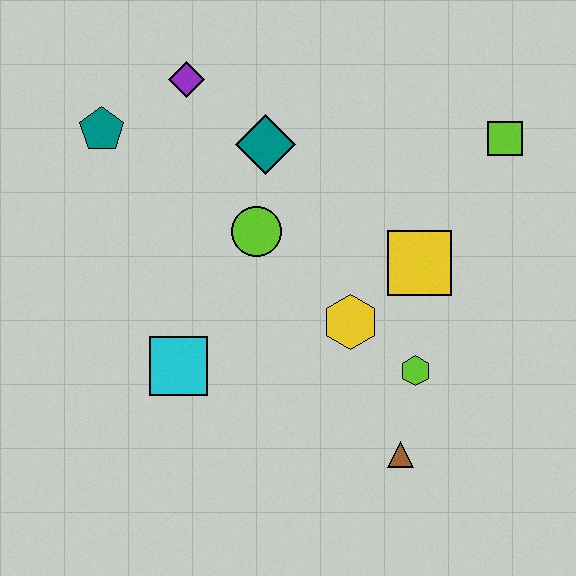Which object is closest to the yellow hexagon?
The lime hexagon is closest to the yellow hexagon.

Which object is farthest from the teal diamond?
The brown triangle is farthest from the teal diamond.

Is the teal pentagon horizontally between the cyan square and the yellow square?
No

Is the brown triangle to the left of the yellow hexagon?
No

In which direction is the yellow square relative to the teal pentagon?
The yellow square is to the right of the teal pentagon.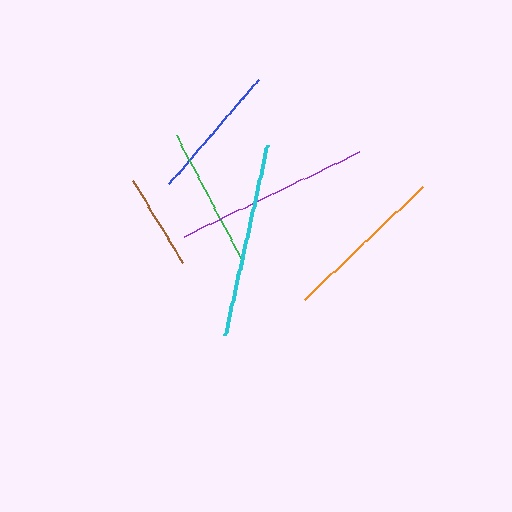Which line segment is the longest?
The cyan line is the longest at approximately 195 pixels.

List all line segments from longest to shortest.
From longest to shortest: cyan, purple, orange, blue, green, brown.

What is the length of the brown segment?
The brown segment is approximately 95 pixels long.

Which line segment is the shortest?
The brown line is the shortest at approximately 95 pixels.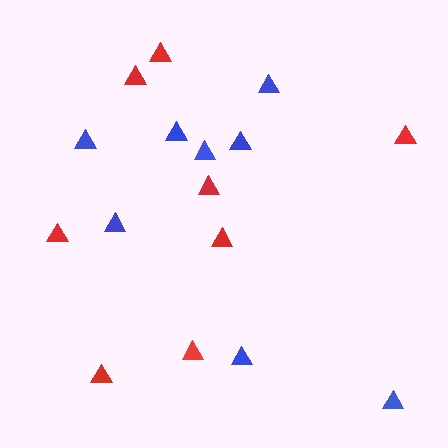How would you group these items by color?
There are 2 groups: one group of red triangles (8) and one group of blue triangles (8).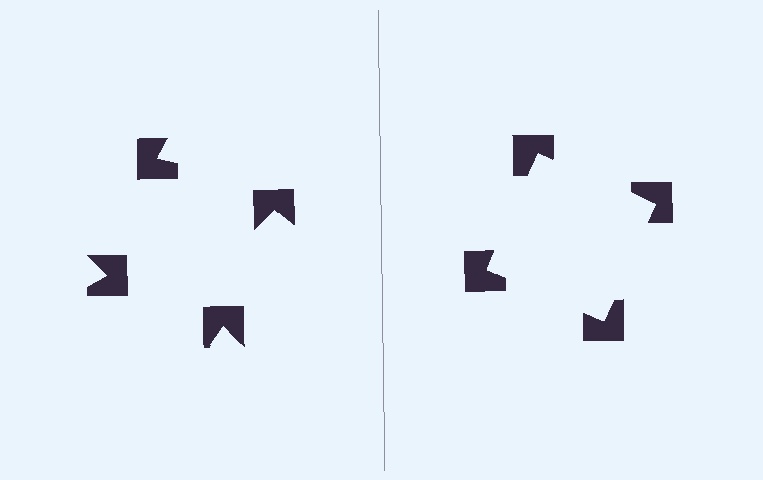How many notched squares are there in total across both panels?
8 — 4 on each side.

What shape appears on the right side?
An illusory square.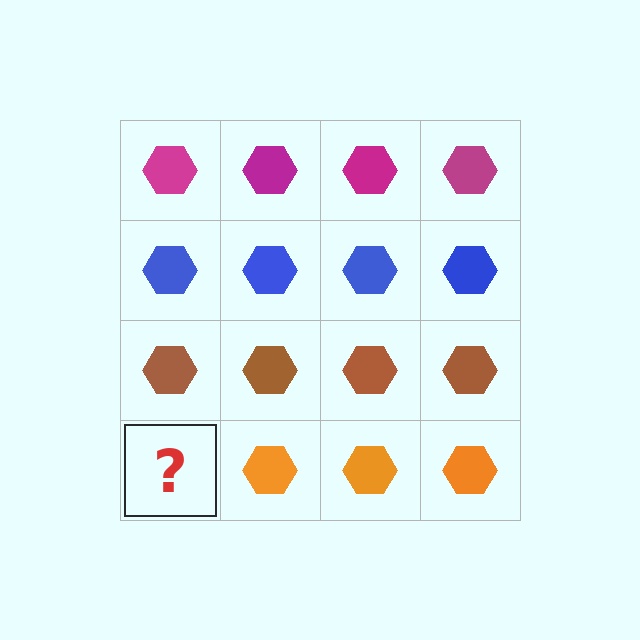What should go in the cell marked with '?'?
The missing cell should contain an orange hexagon.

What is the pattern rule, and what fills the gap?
The rule is that each row has a consistent color. The gap should be filled with an orange hexagon.